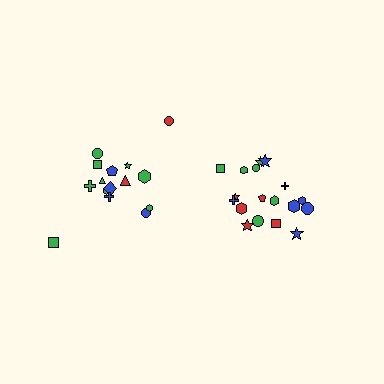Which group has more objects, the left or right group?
The right group.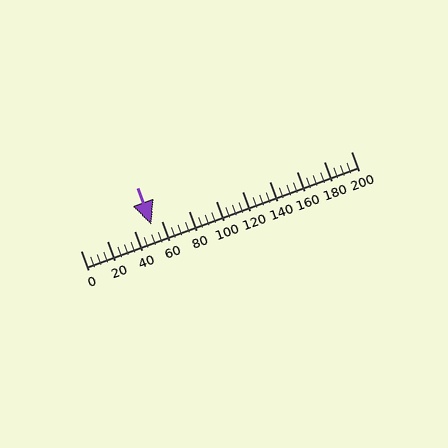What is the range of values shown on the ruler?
The ruler shows values from 0 to 200.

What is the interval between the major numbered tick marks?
The major tick marks are spaced 20 units apart.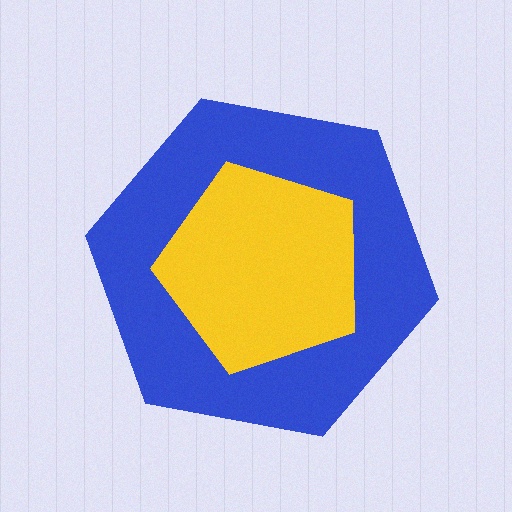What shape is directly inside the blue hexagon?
The yellow pentagon.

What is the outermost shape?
The blue hexagon.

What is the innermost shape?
The yellow pentagon.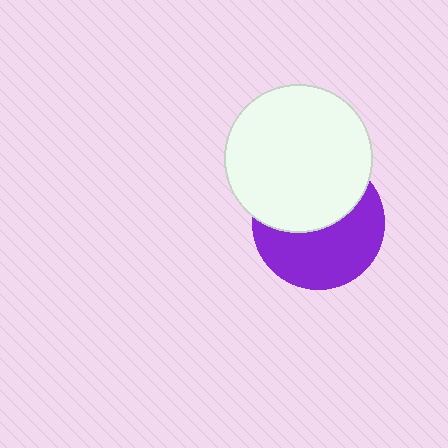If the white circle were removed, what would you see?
You would see the complete purple circle.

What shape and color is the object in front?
The object in front is a white circle.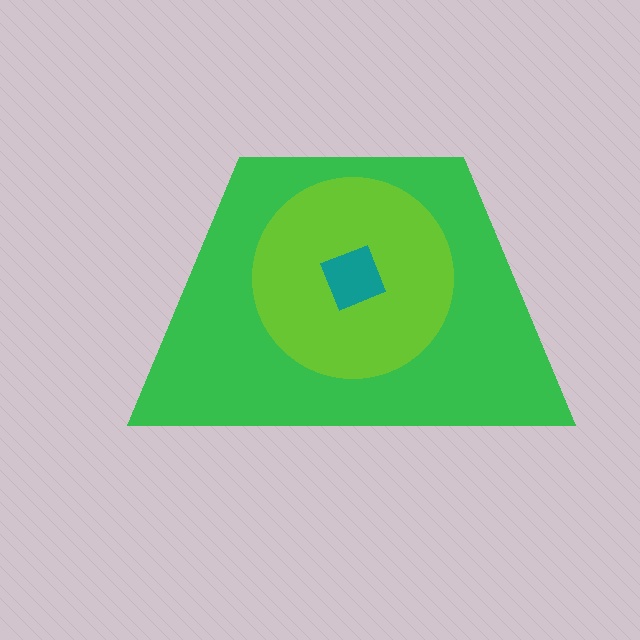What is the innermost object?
The teal square.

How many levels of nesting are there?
3.